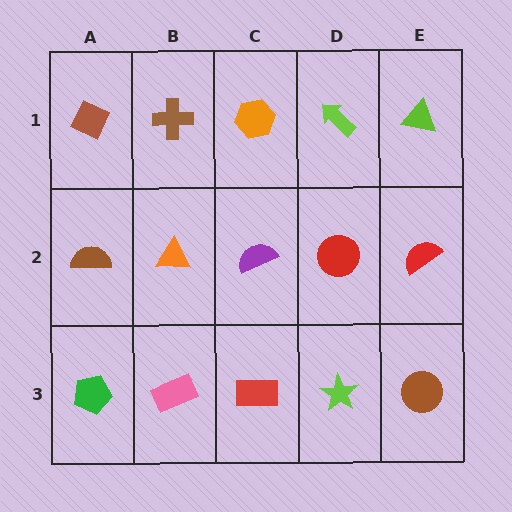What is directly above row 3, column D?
A red circle.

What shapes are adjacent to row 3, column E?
A red semicircle (row 2, column E), a lime star (row 3, column D).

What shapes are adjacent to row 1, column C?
A purple semicircle (row 2, column C), a brown cross (row 1, column B), a lime arrow (row 1, column D).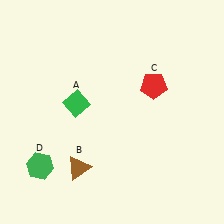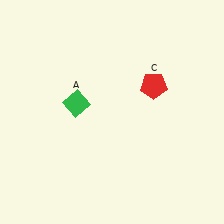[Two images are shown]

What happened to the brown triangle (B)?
The brown triangle (B) was removed in Image 2. It was in the bottom-left area of Image 1.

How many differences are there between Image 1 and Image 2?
There are 2 differences between the two images.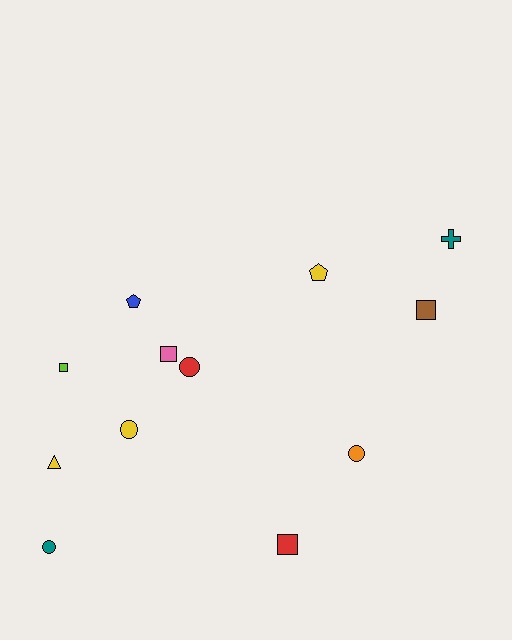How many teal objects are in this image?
There are 2 teal objects.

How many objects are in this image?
There are 12 objects.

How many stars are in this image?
There are no stars.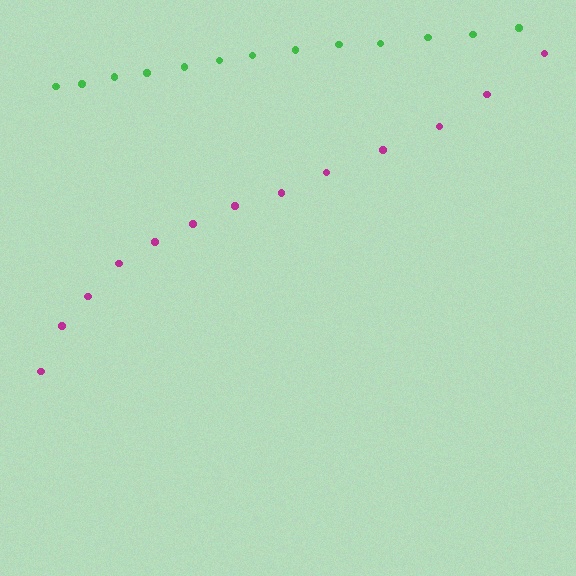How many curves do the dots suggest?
There are 2 distinct paths.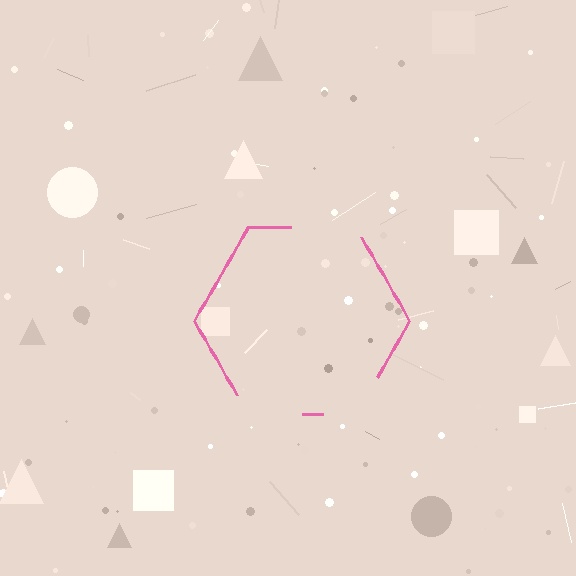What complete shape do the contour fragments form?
The contour fragments form a hexagon.